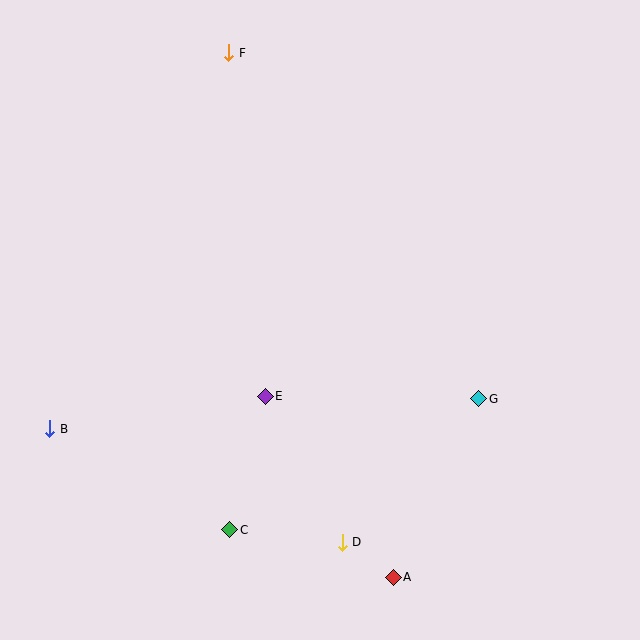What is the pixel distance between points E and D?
The distance between E and D is 165 pixels.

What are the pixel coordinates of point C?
Point C is at (230, 530).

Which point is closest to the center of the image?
Point E at (265, 396) is closest to the center.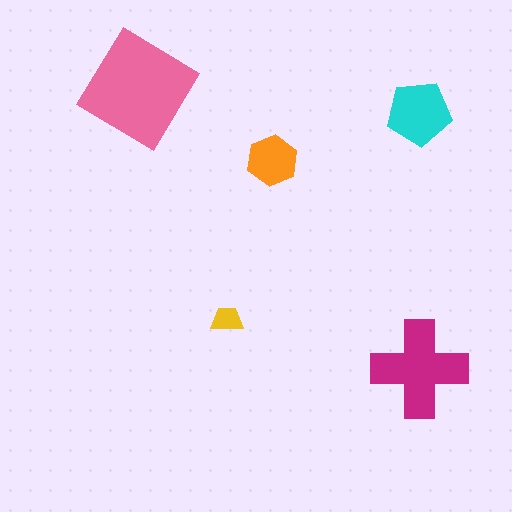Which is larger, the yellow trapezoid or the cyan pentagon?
The cyan pentagon.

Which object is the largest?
The pink diamond.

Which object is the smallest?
The yellow trapezoid.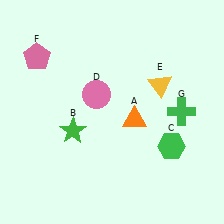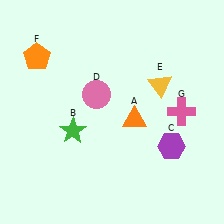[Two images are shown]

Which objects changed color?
C changed from green to purple. F changed from pink to orange. G changed from green to pink.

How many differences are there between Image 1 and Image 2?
There are 3 differences between the two images.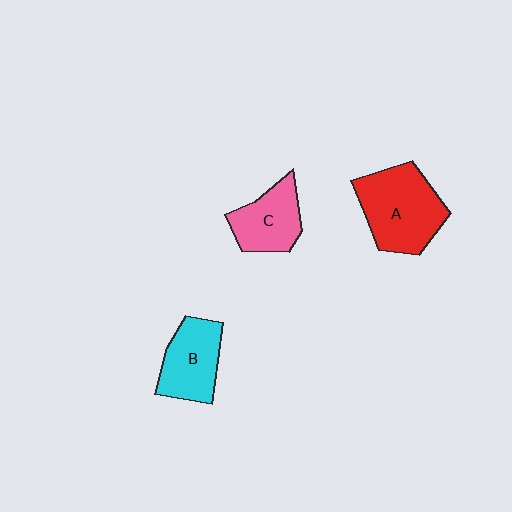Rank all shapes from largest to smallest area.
From largest to smallest: A (red), B (cyan), C (pink).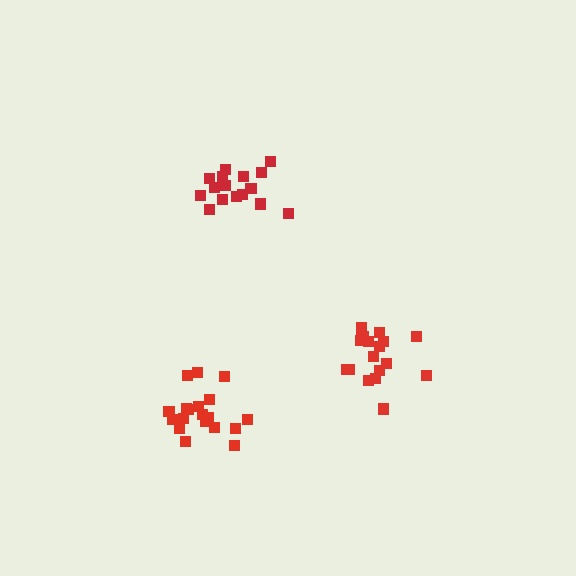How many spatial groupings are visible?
There are 3 spatial groupings.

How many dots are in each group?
Group 1: 18 dots, Group 2: 19 dots, Group 3: 16 dots (53 total).